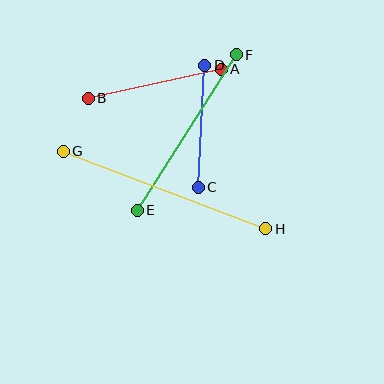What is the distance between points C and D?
The distance is approximately 122 pixels.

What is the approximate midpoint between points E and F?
The midpoint is at approximately (187, 132) pixels.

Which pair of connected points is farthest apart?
Points G and H are farthest apart.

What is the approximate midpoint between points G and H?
The midpoint is at approximately (164, 190) pixels.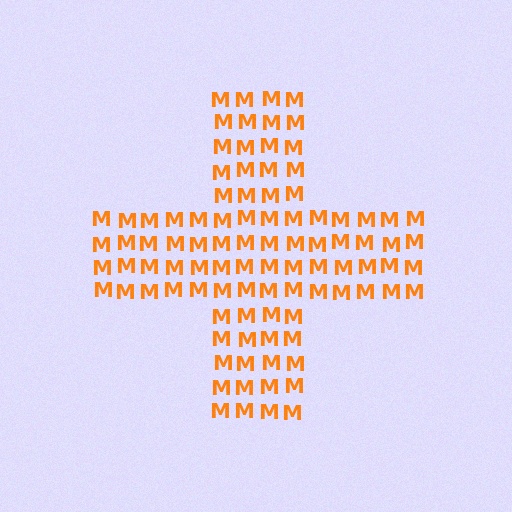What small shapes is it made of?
It is made of small letter M's.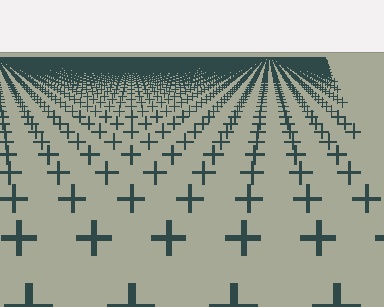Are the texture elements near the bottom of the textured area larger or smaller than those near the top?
Larger. Near the bottom, elements are closer to the viewer and appear at a bigger on-screen size.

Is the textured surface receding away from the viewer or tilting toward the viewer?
The surface is receding away from the viewer. Texture elements get smaller and denser toward the top.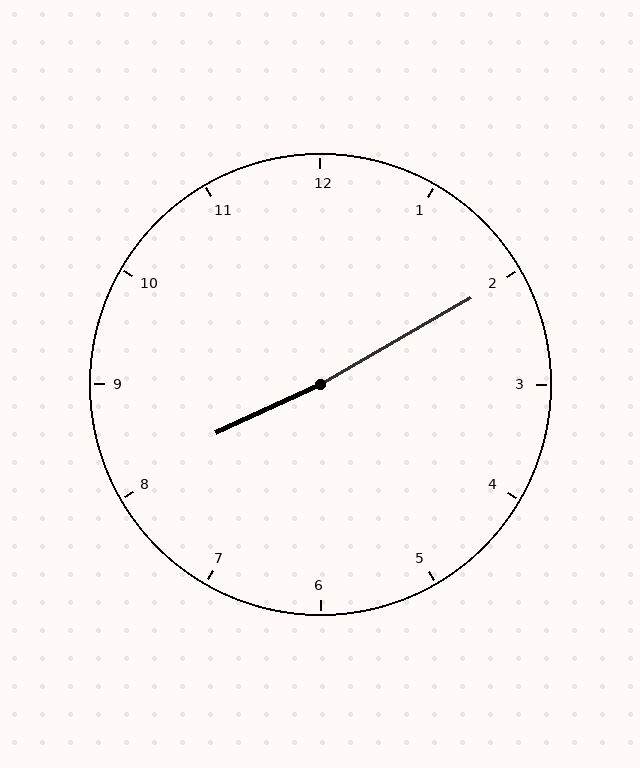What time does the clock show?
8:10.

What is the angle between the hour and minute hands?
Approximately 175 degrees.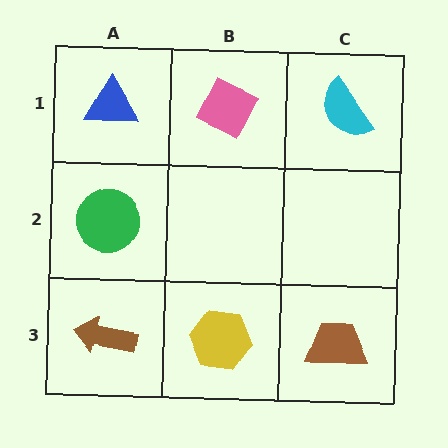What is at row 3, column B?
A yellow hexagon.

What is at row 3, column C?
A brown trapezoid.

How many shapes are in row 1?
3 shapes.